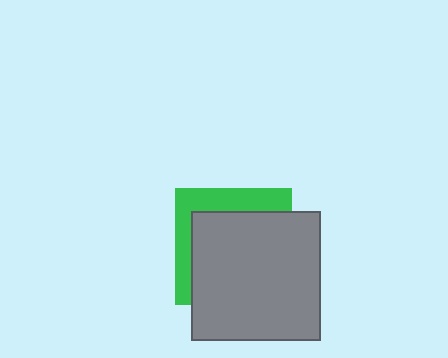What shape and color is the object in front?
The object in front is a gray square.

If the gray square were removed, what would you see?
You would see the complete green square.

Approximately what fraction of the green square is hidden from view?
Roughly 69% of the green square is hidden behind the gray square.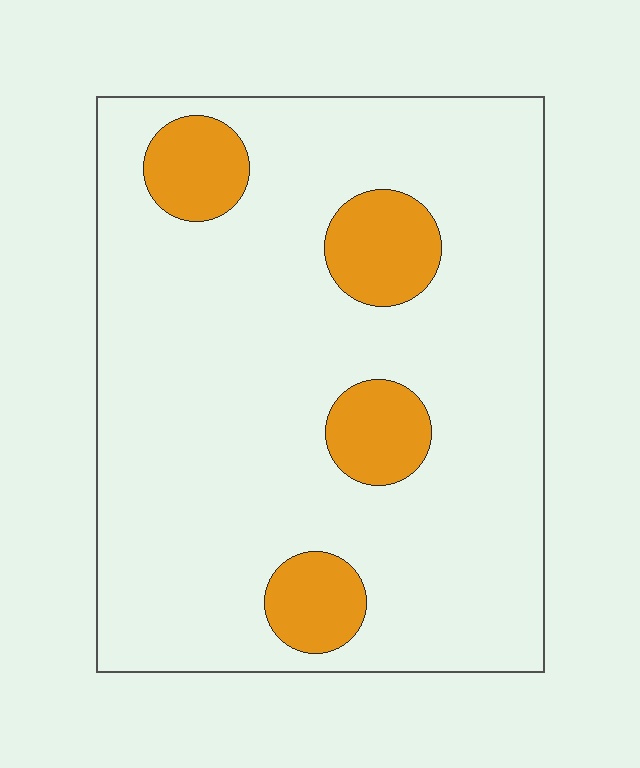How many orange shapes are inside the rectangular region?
4.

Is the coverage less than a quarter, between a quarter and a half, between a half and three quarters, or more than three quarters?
Less than a quarter.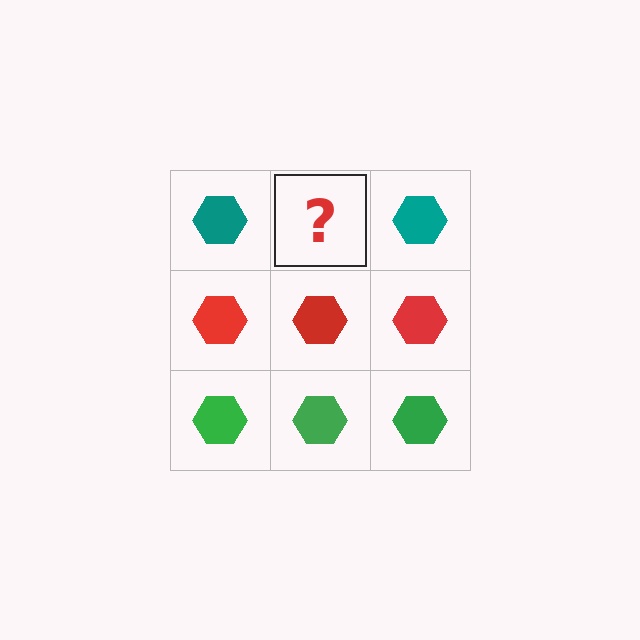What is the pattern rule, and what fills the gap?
The rule is that each row has a consistent color. The gap should be filled with a teal hexagon.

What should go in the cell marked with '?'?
The missing cell should contain a teal hexagon.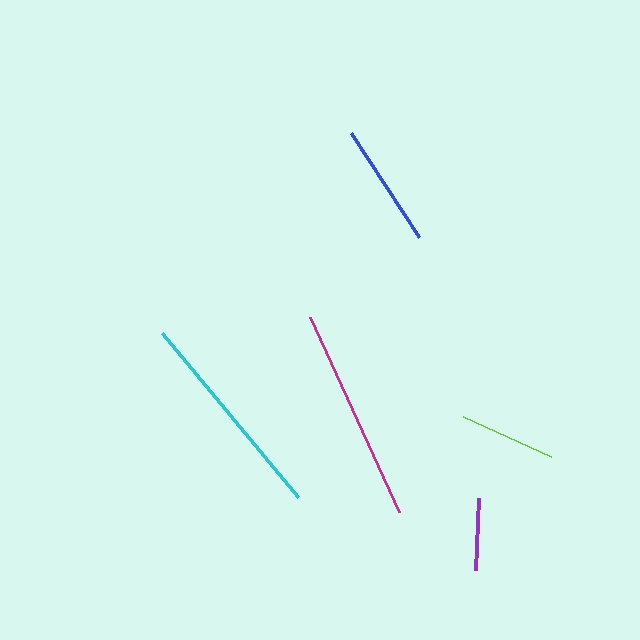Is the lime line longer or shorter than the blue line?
The blue line is longer than the lime line.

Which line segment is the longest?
The magenta line is the longest at approximately 214 pixels.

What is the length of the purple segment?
The purple segment is approximately 73 pixels long.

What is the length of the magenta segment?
The magenta segment is approximately 214 pixels long.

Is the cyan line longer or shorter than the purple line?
The cyan line is longer than the purple line.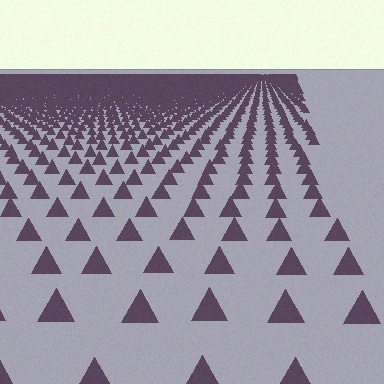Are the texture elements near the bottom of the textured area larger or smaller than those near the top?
Larger. Near the bottom, elements are closer to the viewer and appear at a bigger on-screen size.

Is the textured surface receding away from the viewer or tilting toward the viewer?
The surface is receding away from the viewer. Texture elements get smaller and denser toward the top.